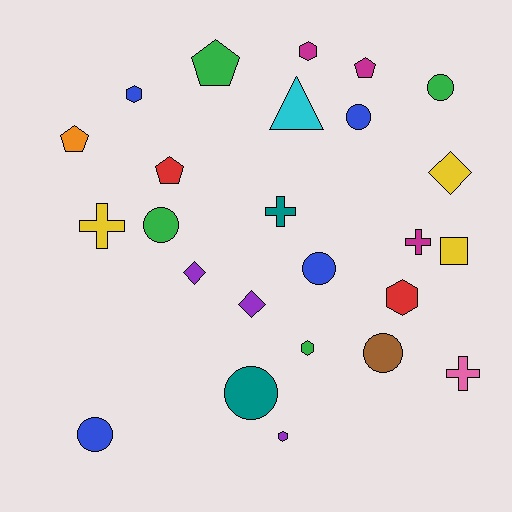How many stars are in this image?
There are no stars.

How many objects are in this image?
There are 25 objects.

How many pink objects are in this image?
There is 1 pink object.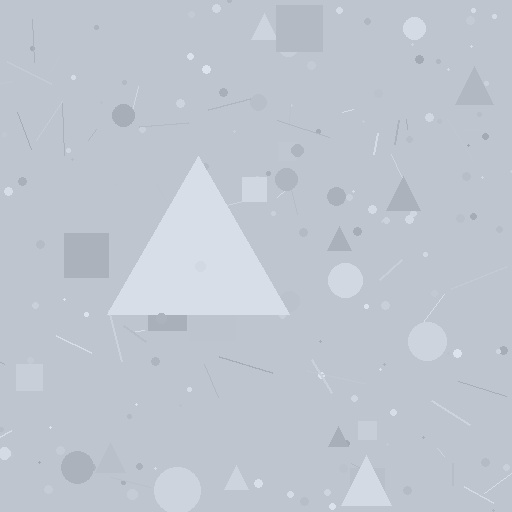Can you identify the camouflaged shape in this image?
The camouflaged shape is a triangle.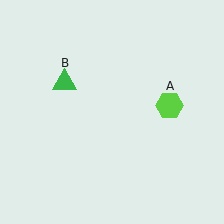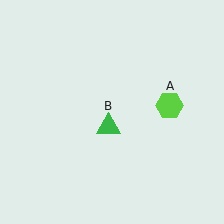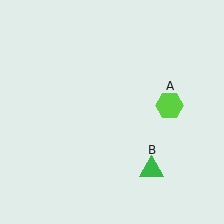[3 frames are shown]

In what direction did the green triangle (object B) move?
The green triangle (object B) moved down and to the right.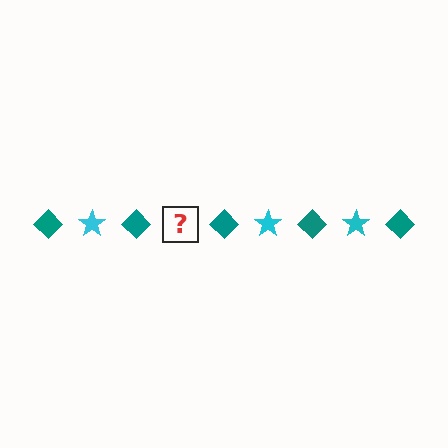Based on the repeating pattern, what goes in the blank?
The blank should be a cyan star.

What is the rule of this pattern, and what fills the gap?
The rule is that the pattern alternates between teal diamond and cyan star. The gap should be filled with a cyan star.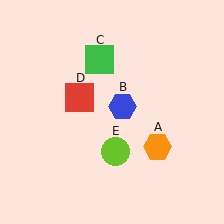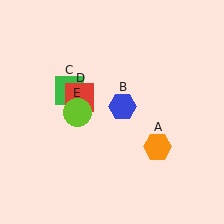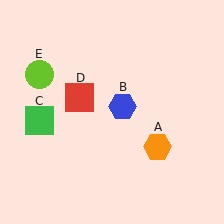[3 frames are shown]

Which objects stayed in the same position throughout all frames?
Orange hexagon (object A) and blue hexagon (object B) and red square (object D) remained stationary.